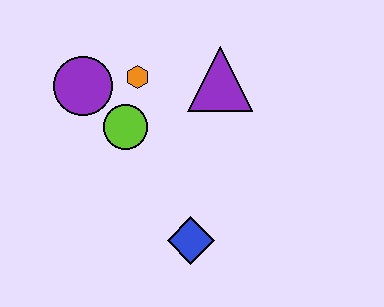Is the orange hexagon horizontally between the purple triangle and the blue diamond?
No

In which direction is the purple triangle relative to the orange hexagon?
The purple triangle is to the right of the orange hexagon.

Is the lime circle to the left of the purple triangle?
Yes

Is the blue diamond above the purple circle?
No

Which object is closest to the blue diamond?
The lime circle is closest to the blue diamond.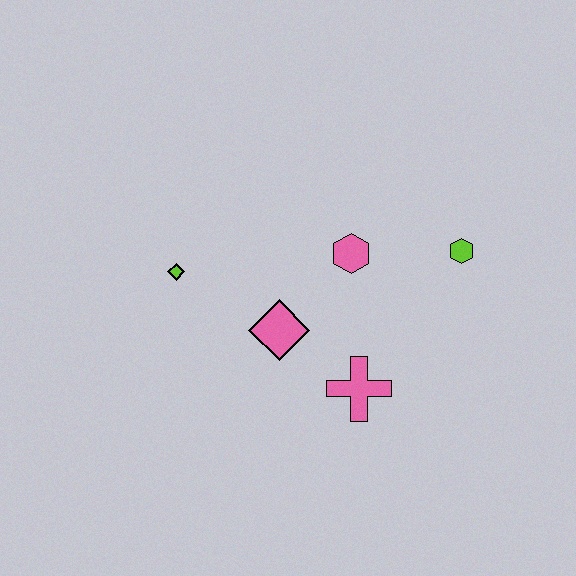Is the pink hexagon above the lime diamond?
Yes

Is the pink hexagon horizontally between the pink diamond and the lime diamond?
No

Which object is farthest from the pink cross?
The lime diamond is farthest from the pink cross.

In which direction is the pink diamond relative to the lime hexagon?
The pink diamond is to the left of the lime hexagon.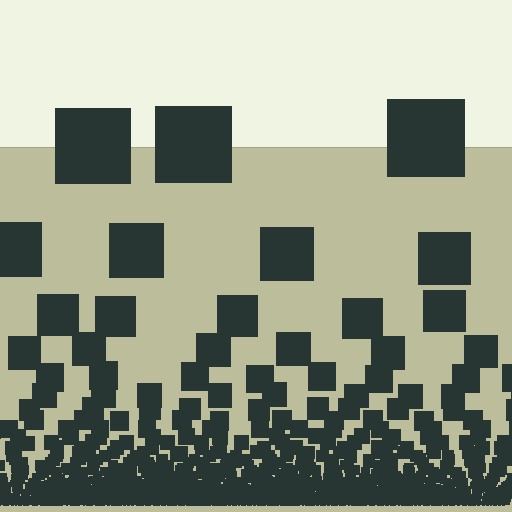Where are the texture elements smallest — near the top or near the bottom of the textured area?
Near the bottom.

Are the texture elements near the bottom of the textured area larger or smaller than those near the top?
Smaller. The gradient is inverted — elements near the bottom are smaller and denser.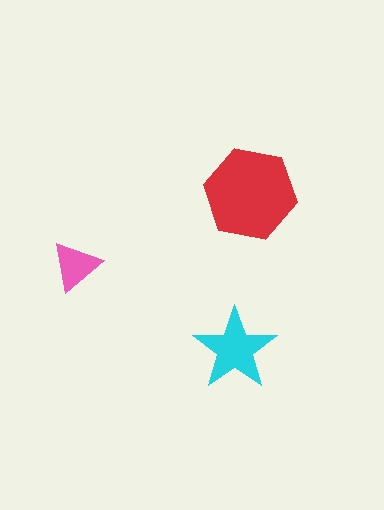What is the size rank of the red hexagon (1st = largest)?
1st.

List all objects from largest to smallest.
The red hexagon, the cyan star, the pink triangle.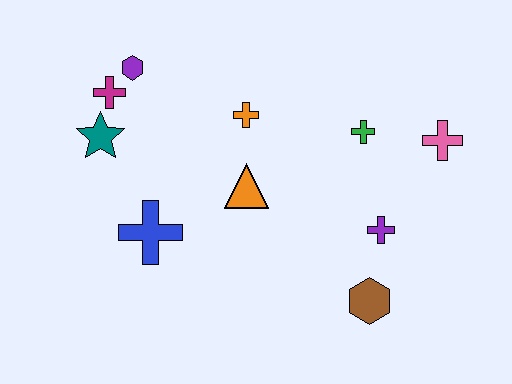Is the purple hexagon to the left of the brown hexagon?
Yes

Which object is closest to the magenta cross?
The purple hexagon is closest to the magenta cross.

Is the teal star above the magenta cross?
No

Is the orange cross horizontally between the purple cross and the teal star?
Yes